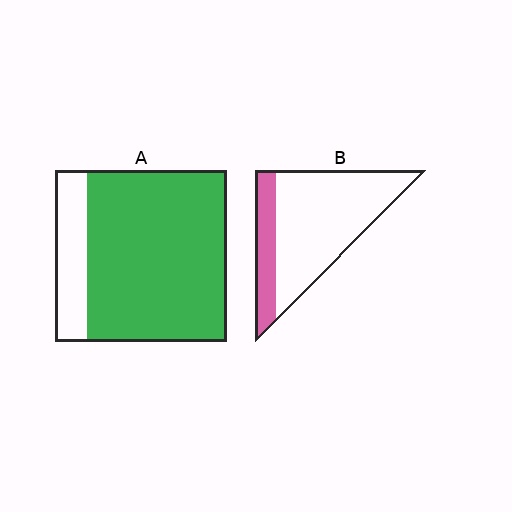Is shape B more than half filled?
No.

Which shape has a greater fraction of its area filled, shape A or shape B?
Shape A.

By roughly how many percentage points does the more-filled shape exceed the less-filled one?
By roughly 60 percentage points (A over B).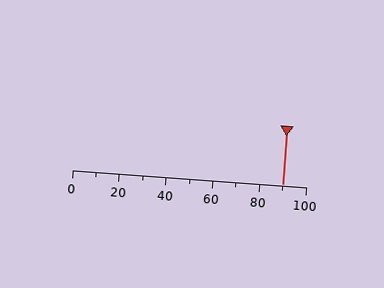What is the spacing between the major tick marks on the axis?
The major ticks are spaced 20 apart.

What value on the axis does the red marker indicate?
The marker indicates approximately 90.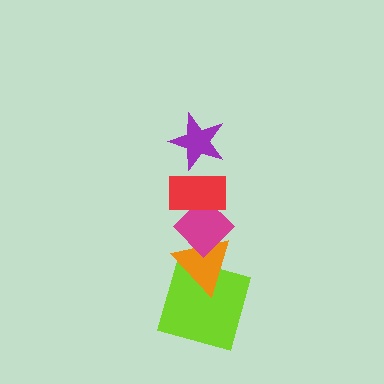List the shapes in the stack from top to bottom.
From top to bottom: the purple star, the red rectangle, the magenta diamond, the orange triangle, the lime square.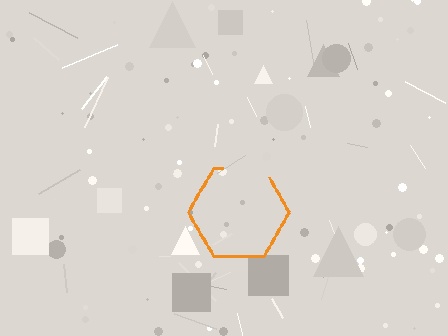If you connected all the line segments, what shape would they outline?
They would outline a hexagon.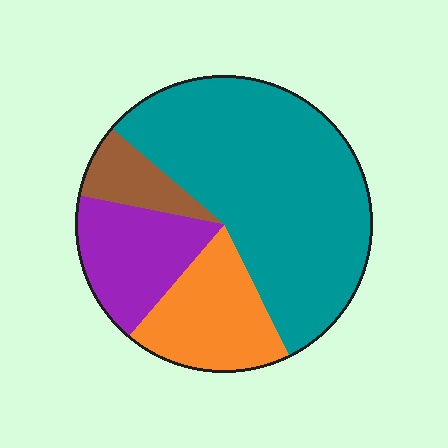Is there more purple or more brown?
Purple.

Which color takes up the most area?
Teal, at roughly 55%.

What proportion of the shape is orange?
Orange takes up between a sixth and a third of the shape.